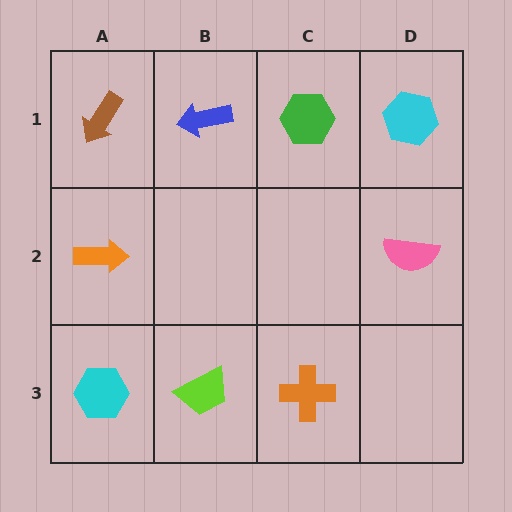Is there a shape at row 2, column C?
No, that cell is empty.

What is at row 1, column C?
A green hexagon.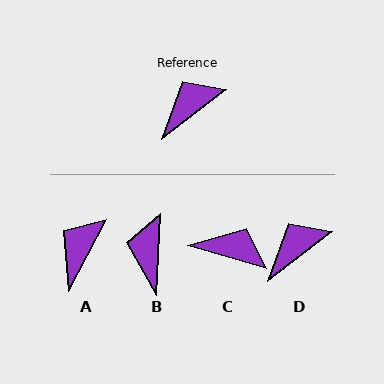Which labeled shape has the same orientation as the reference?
D.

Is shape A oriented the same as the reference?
No, it is off by about 25 degrees.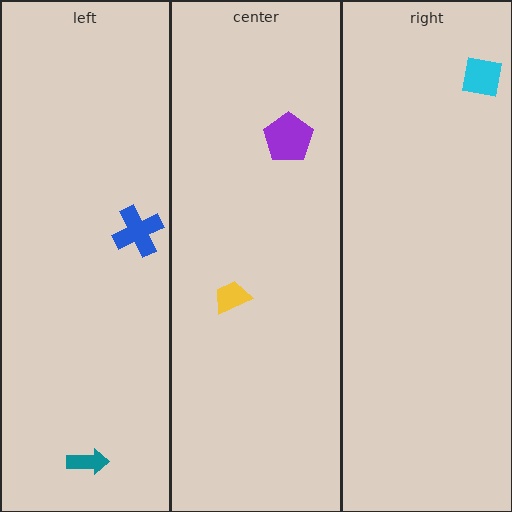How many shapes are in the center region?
2.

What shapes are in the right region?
The cyan square.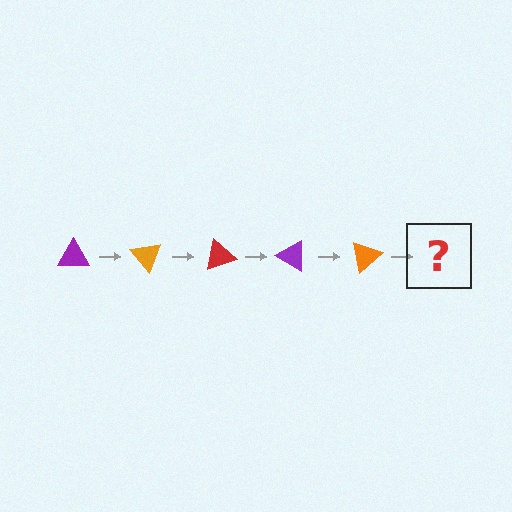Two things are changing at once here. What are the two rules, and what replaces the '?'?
The two rules are that it rotates 50 degrees each step and the color cycles through purple, orange, and red. The '?' should be a red triangle, rotated 250 degrees from the start.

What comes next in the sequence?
The next element should be a red triangle, rotated 250 degrees from the start.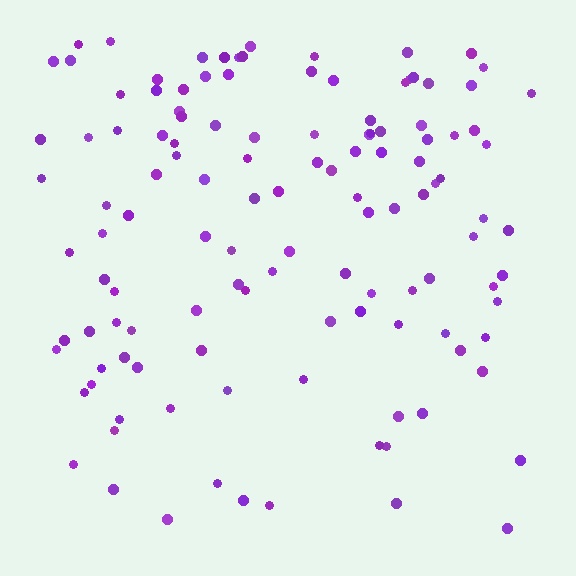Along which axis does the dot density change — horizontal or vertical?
Vertical.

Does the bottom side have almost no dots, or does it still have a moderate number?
Still a moderate number, just noticeably fewer than the top.